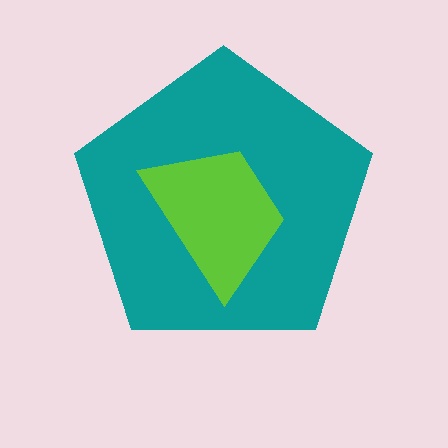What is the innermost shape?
The lime trapezoid.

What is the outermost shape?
The teal pentagon.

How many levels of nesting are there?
2.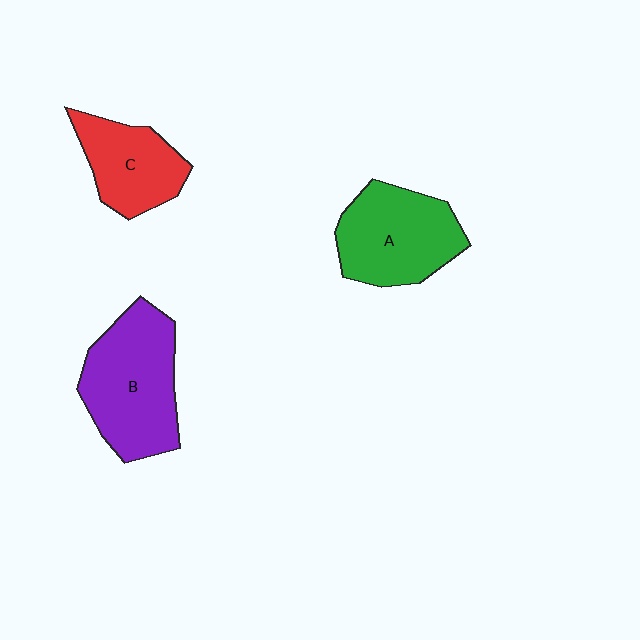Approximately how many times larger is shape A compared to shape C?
Approximately 1.3 times.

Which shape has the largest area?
Shape B (purple).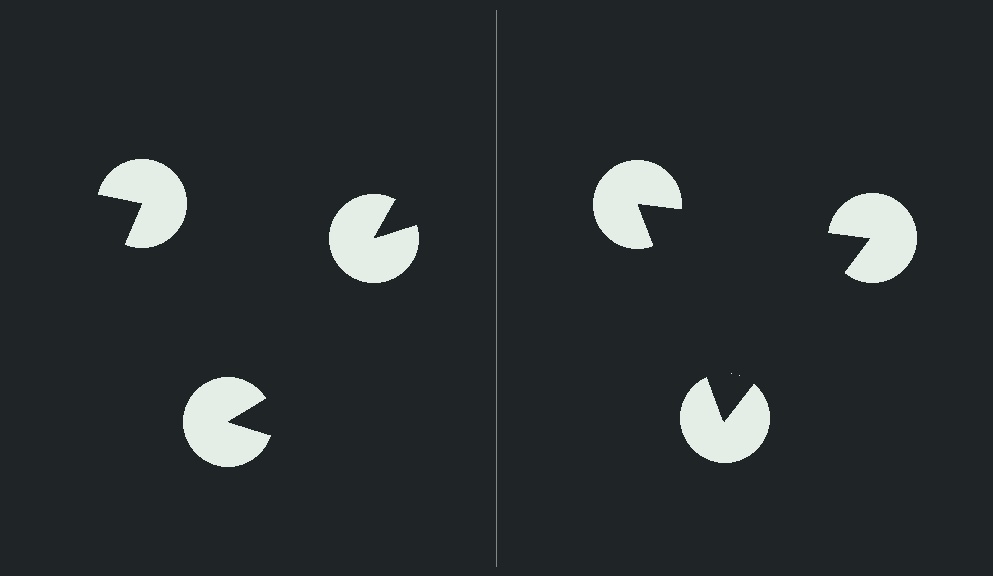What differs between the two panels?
The pac-man discs are positioned identically on both sides; only the wedge orientations differ. On the right they align to a triangle; on the left they are misaligned.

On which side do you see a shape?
An illusory triangle appears on the right side. On the left side the wedge cuts are rotated, so no coherent shape forms.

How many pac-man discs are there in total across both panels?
6 — 3 on each side.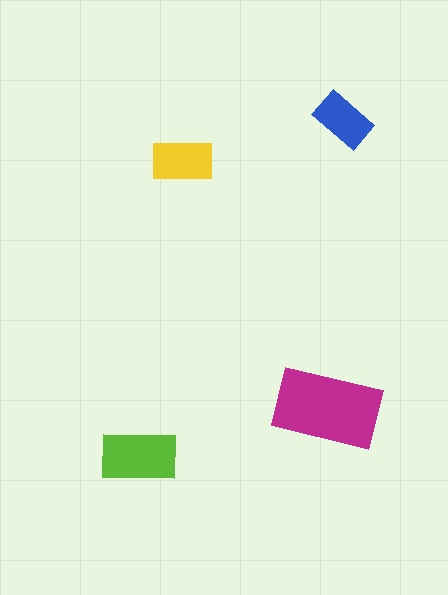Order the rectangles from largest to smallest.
the magenta one, the lime one, the yellow one, the blue one.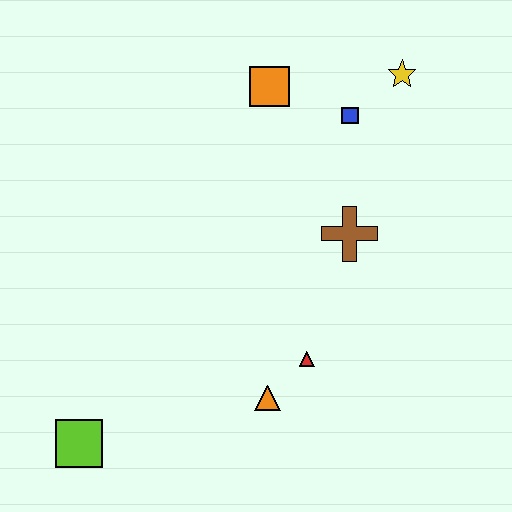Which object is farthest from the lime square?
The yellow star is farthest from the lime square.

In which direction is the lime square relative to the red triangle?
The lime square is to the left of the red triangle.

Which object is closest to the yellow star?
The blue square is closest to the yellow star.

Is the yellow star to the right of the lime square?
Yes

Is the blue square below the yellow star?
Yes